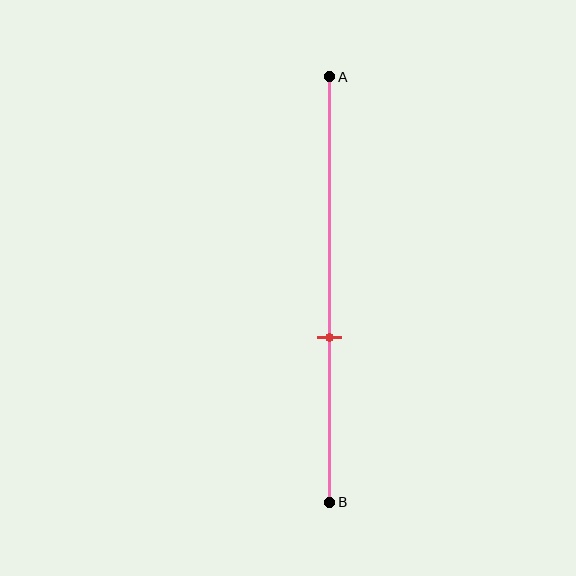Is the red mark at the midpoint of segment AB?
No, the mark is at about 60% from A, not at the 50% midpoint.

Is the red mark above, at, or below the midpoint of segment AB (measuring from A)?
The red mark is below the midpoint of segment AB.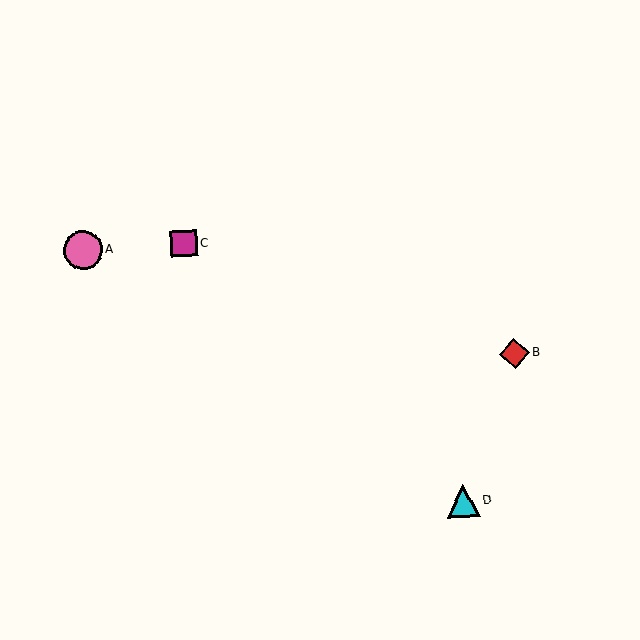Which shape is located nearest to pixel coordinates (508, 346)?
The red diamond (labeled B) at (515, 353) is nearest to that location.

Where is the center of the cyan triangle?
The center of the cyan triangle is at (463, 501).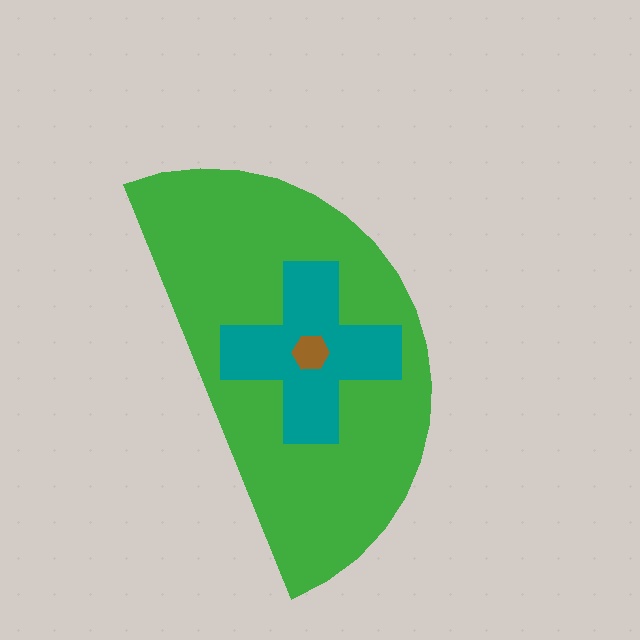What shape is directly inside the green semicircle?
The teal cross.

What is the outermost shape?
The green semicircle.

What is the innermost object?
The brown hexagon.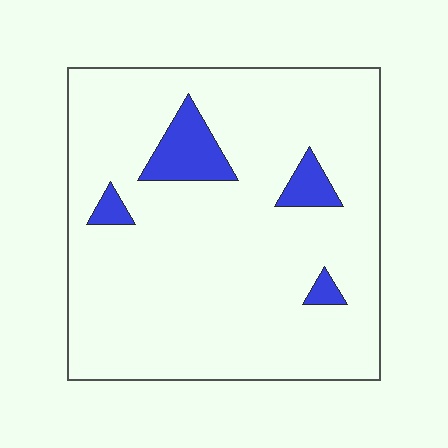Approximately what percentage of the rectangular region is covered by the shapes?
Approximately 10%.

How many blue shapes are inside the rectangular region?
4.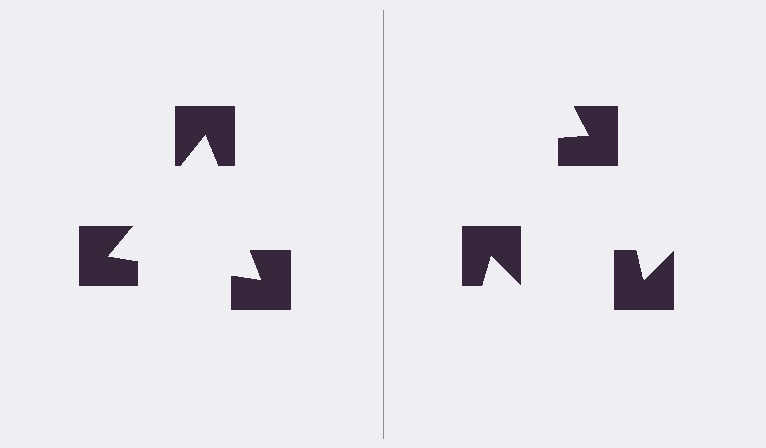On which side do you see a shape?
An illusory triangle appears on the left side. On the right side the wedge cuts are rotated, so no coherent shape forms.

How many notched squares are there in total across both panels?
6 — 3 on each side.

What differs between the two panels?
The notched squares are positioned identically on both sides; only the wedge orientations differ. On the left they align to a triangle; on the right they are misaligned.